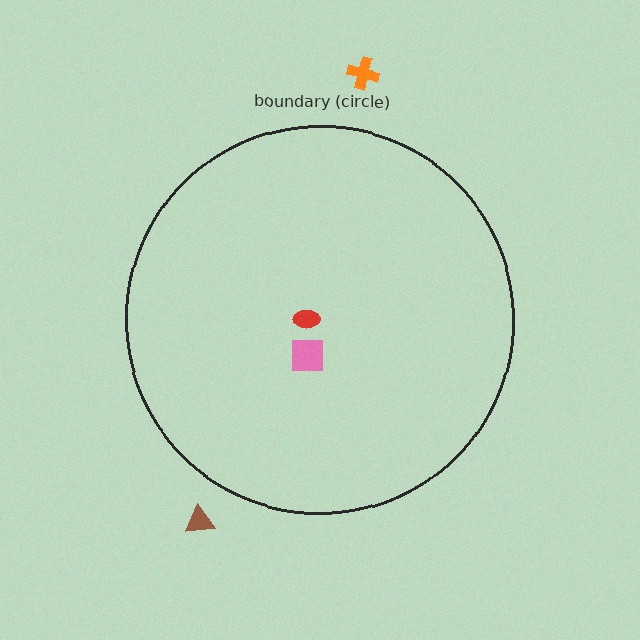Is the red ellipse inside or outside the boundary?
Inside.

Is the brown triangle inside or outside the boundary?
Outside.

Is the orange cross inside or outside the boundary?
Outside.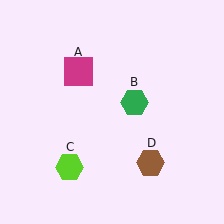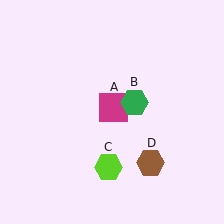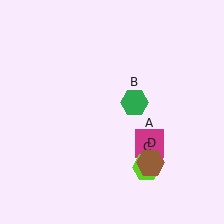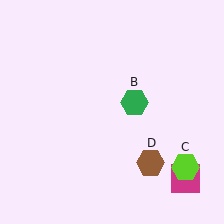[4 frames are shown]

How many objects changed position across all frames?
2 objects changed position: magenta square (object A), lime hexagon (object C).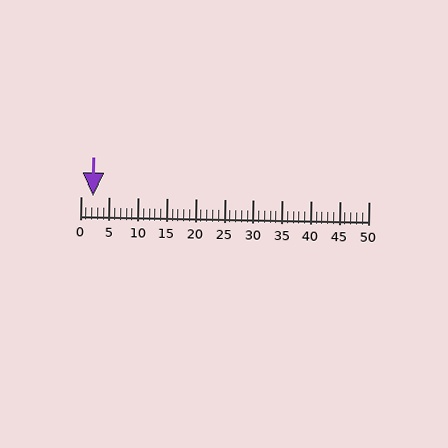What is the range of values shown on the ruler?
The ruler shows values from 0 to 50.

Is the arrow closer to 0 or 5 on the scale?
The arrow is closer to 0.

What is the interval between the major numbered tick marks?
The major tick marks are spaced 5 units apart.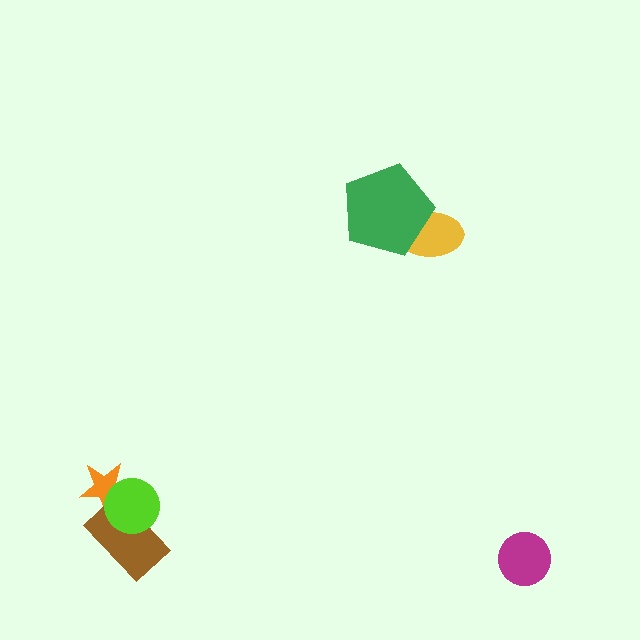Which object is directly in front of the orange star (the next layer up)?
The brown rectangle is directly in front of the orange star.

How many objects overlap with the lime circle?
2 objects overlap with the lime circle.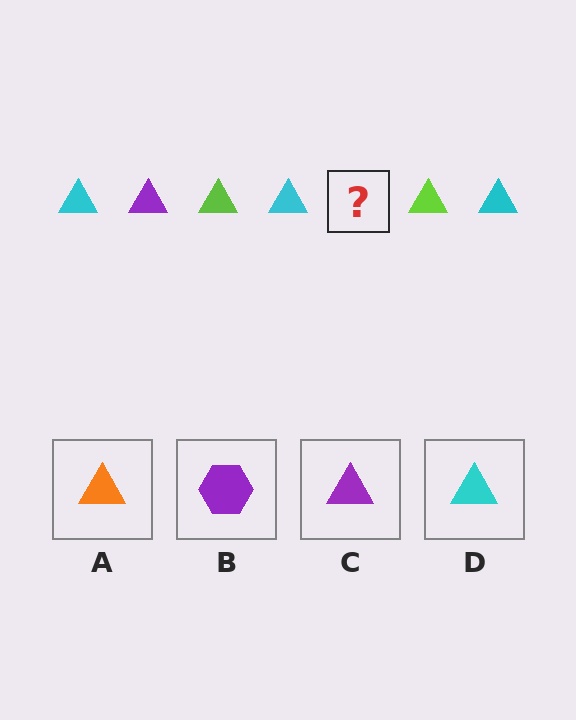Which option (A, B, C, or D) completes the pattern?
C.